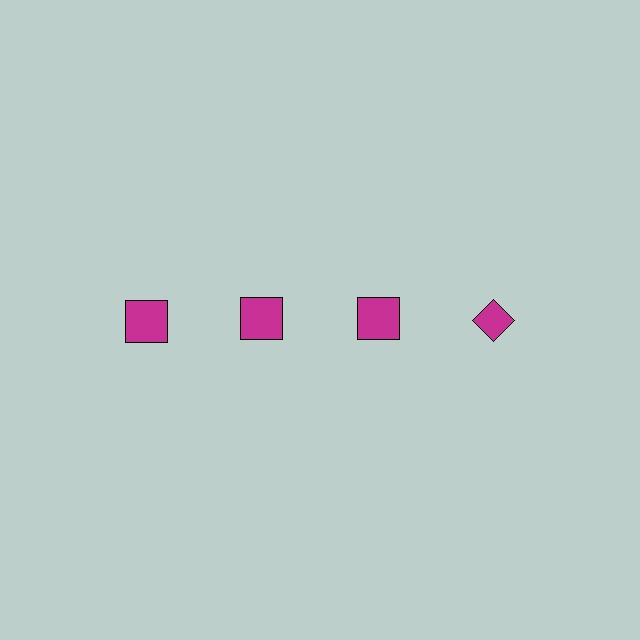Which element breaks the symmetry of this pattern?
The magenta diamond in the top row, second from right column breaks the symmetry. All other shapes are magenta squares.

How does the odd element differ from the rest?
It has a different shape: diamond instead of square.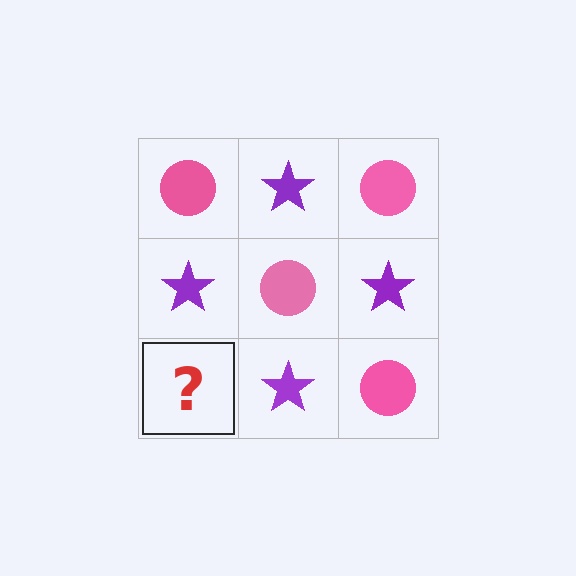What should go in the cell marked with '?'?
The missing cell should contain a pink circle.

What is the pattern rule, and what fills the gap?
The rule is that it alternates pink circle and purple star in a checkerboard pattern. The gap should be filled with a pink circle.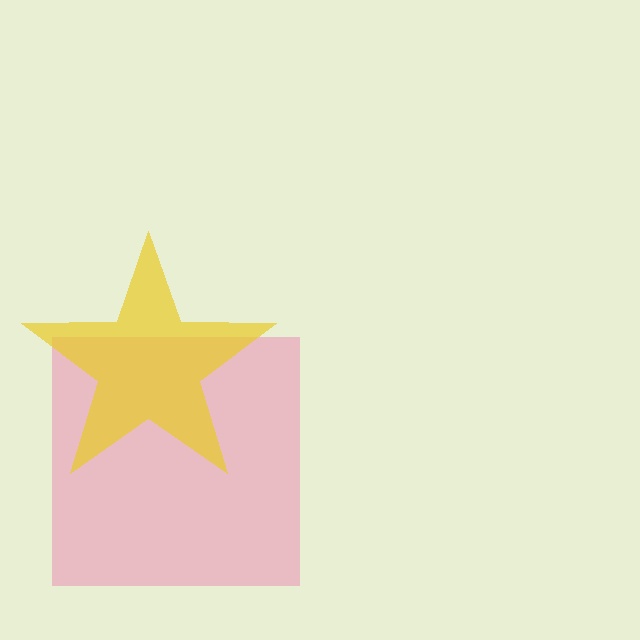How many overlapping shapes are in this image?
There are 2 overlapping shapes in the image.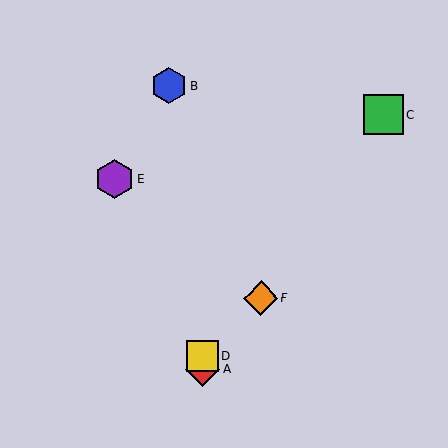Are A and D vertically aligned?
Yes, both are at x≈202.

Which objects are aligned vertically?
Objects A, D are aligned vertically.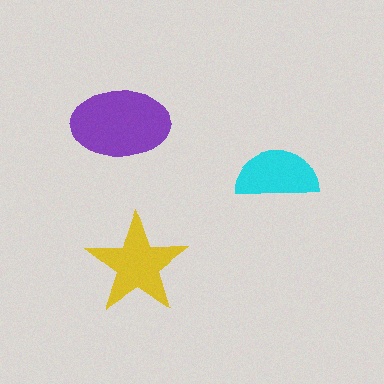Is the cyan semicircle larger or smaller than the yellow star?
Smaller.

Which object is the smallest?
The cyan semicircle.